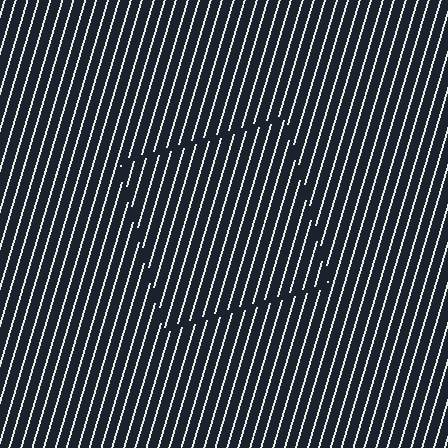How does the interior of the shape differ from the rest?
The interior of the shape contains the same grating, shifted by half a period — the contour is defined by the phase discontinuity where line-ends from the inner and outer gratings abut.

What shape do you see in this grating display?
An illusory square. The interior of the shape contains the same grating, shifted by half a period — the contour is defined by the phase discontinuity where line-ends from the inner and outer gratings abut.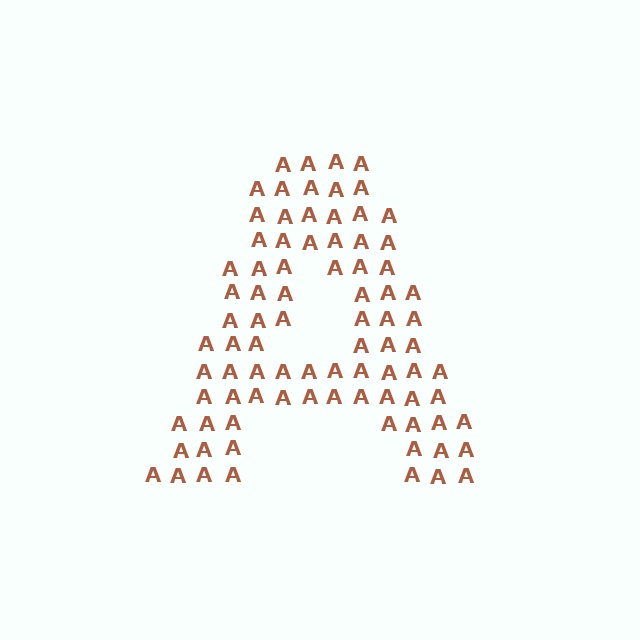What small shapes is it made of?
It is made of small letter A's.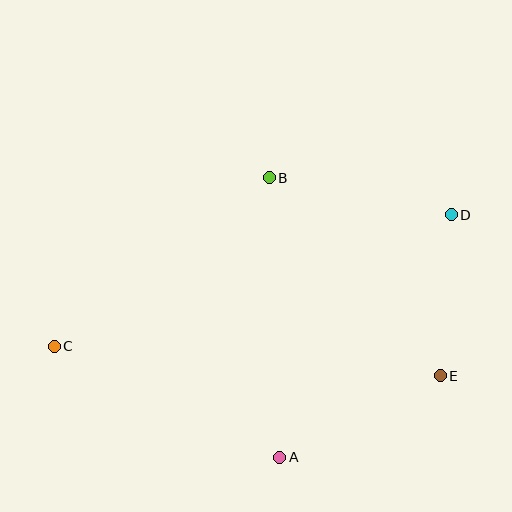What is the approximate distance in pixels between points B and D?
The distance between B and D is approximately 186 pixels.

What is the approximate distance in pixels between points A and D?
The distance between A and D is approximately 297 pixels.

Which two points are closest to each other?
Points D and E are closest to each other.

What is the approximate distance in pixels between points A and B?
The distance between A and B is approximately 280 pixels.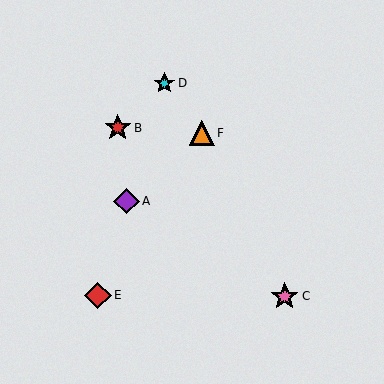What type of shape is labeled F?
Shape F is an orange triangle.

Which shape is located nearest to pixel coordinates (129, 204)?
The purple diamond (labeled A) at (126, 201) is nearest to that location.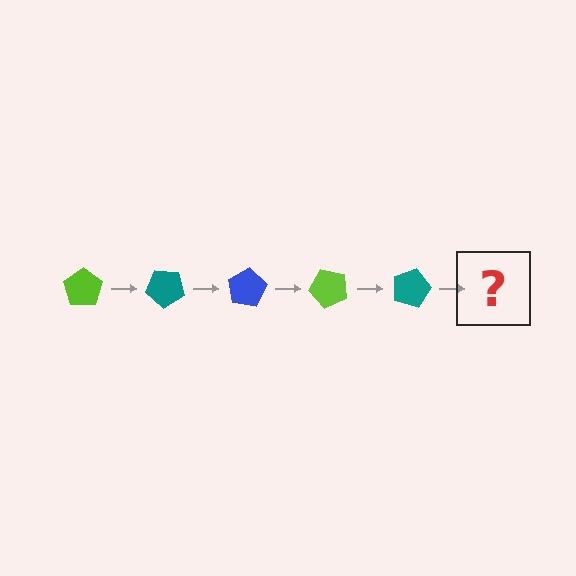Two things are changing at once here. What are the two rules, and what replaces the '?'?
The two rules are that it rotates 40 degrees each step and the color cycles through lime, teal, and blue. The '?' should be a blue pentagon, rotated 200 degrees from the start.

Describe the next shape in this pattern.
It should be a blue pentagon, rotated 200 degrees from the start.